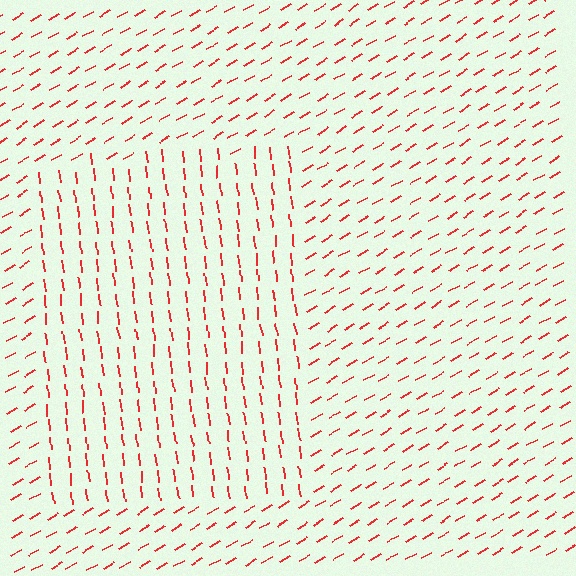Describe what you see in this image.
The image is filled with small red line segments. A rectangle region in the image has lines oriented differently from the surrounding lines, creating a visible texture boundary.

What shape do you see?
I see a rectangle.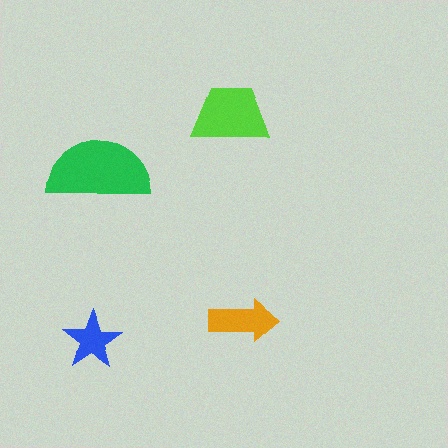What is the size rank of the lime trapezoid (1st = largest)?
2nd.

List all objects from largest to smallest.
The green semicircle, the lime trapezoid, the orange arrow, the blue star.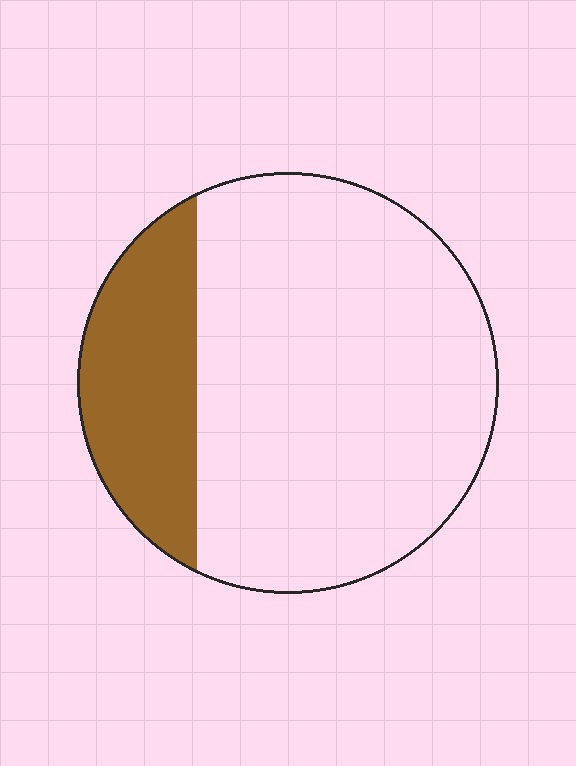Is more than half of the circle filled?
No.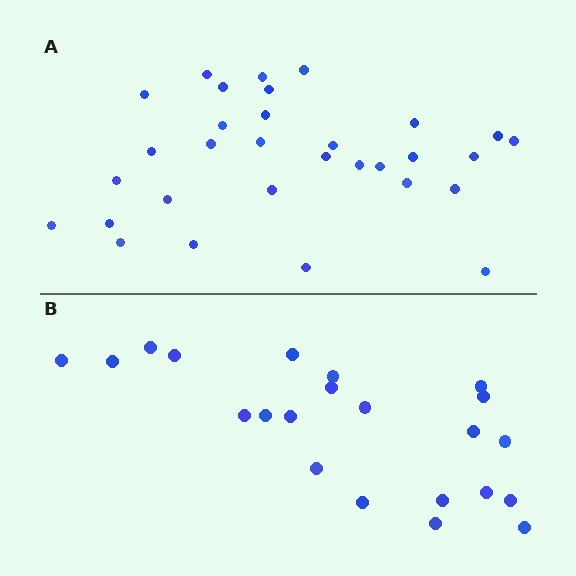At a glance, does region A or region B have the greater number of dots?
Region A (the top region) has more dots.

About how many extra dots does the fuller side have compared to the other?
Region A has roughly 8 or so more dots than region B.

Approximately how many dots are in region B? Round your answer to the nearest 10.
About 20 dots. (The exact count is 22, which rounds to 20.)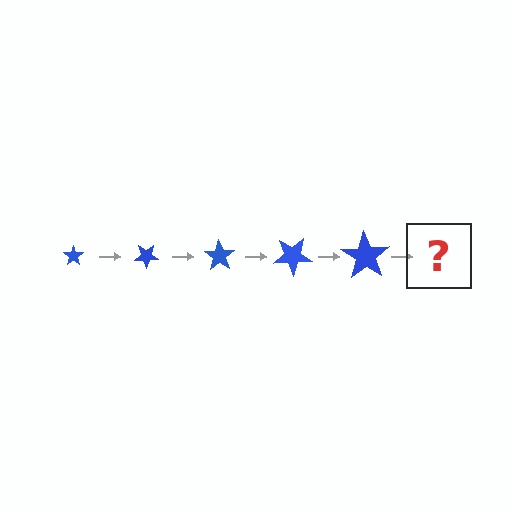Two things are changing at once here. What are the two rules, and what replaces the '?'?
The two rules are that the star grows larger each step and it rotates 35 degrees each step. The '?' should be a star, larger than the previous one and rotated 175 degrees from the start.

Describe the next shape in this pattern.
It should be a star, larger than the previous one and rotated 175 degrees from the start.